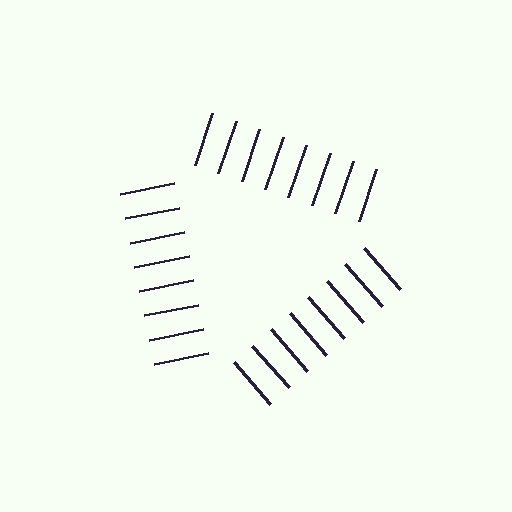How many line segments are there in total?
24 — 8 along each of the 3 edges.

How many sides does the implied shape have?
3 sides — the line-ends trace a triangle.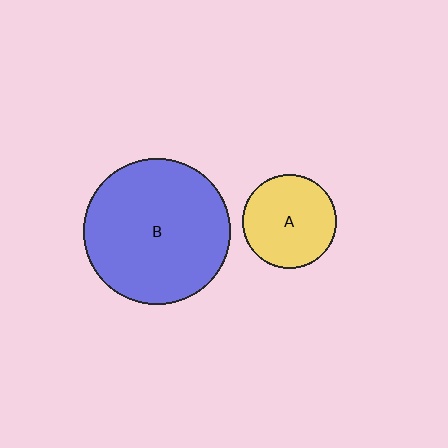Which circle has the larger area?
Circle B (blue).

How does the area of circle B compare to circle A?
Approximately 2.4 times.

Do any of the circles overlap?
No, none of the circles overlap.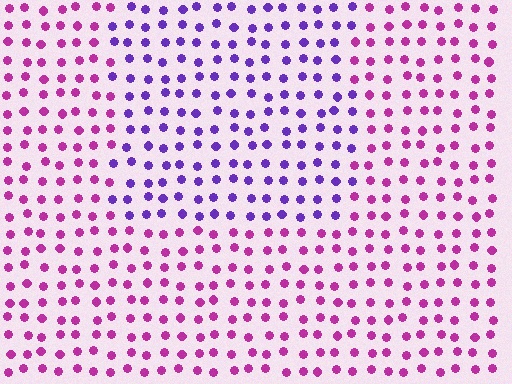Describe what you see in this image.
The image is filled with small magenta elements in a uniform arrangement. A rectangle-shaped region is visible where the elements are tinted to a slightly different hue, forming a subtle color boundary.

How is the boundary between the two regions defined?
The boundary is defined purely by a slight shift in hue (about 47 degrees). Spacing, size, and orientation are identical on both sides.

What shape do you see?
I see a rectangle.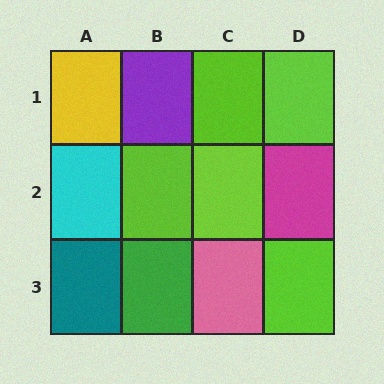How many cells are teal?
1 cell is teal.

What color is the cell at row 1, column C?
Lime.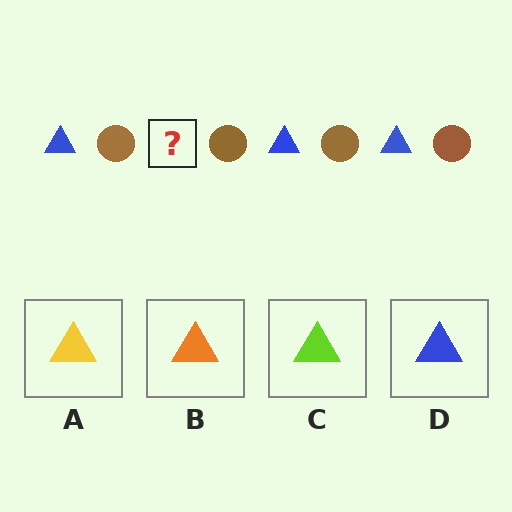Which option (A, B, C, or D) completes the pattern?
D.